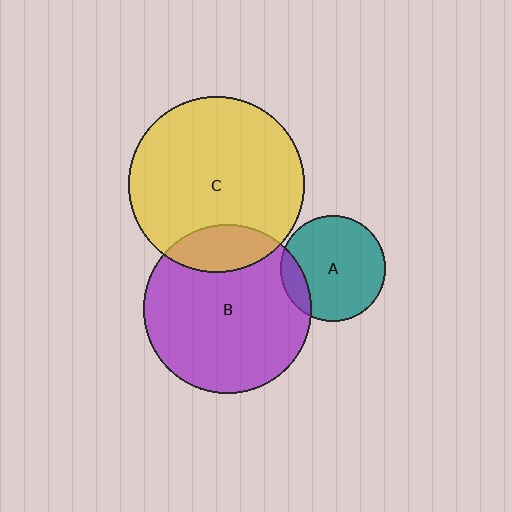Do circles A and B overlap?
Yes.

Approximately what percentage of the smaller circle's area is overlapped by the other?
Approximately 15%.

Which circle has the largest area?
Circle C (yellow).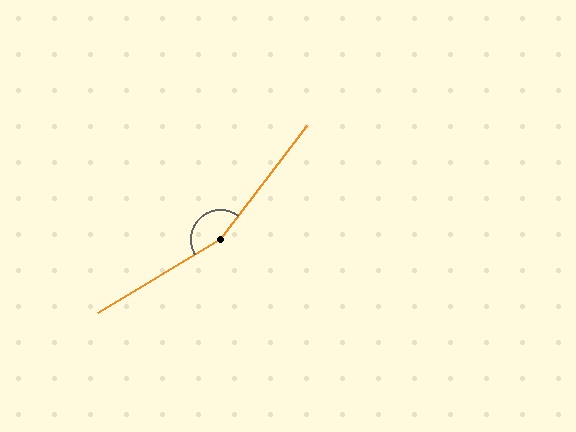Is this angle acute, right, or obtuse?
It is obtuse.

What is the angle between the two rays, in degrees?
Approximately 158 degrees.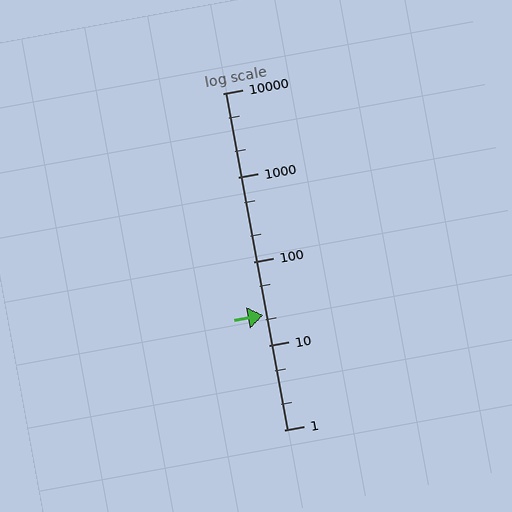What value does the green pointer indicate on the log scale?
The pointer indicates approximately 23.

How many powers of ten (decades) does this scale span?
The scale spans 4 decades, from 1 to 10000.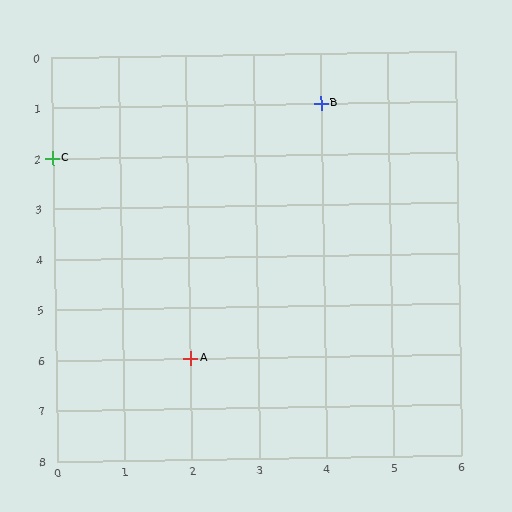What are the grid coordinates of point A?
Point A is at grid coordinates (2, 6).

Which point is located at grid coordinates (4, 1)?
Point B is at (4, 1).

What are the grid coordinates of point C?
Point C is at grid coordinates (0, 2).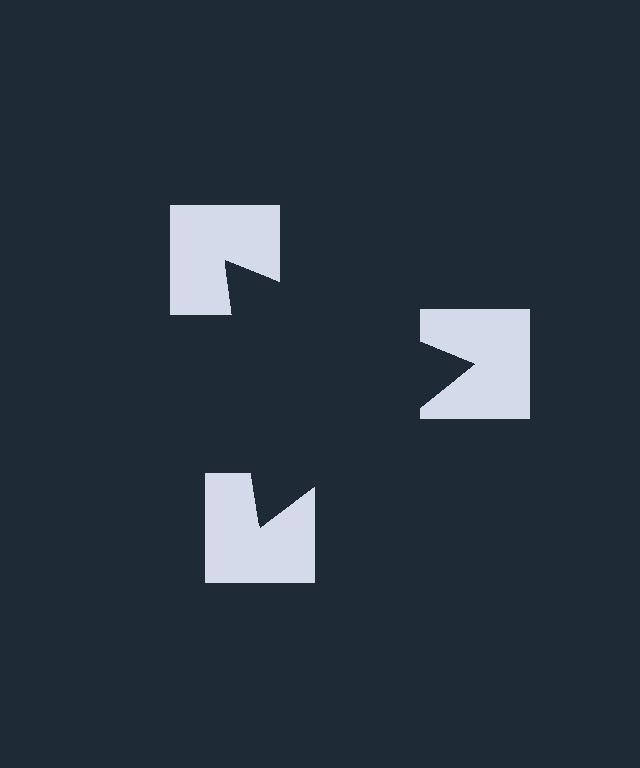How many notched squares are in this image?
There are 3 — one at each vertex of the illusory triangle.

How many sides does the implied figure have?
3 sides.